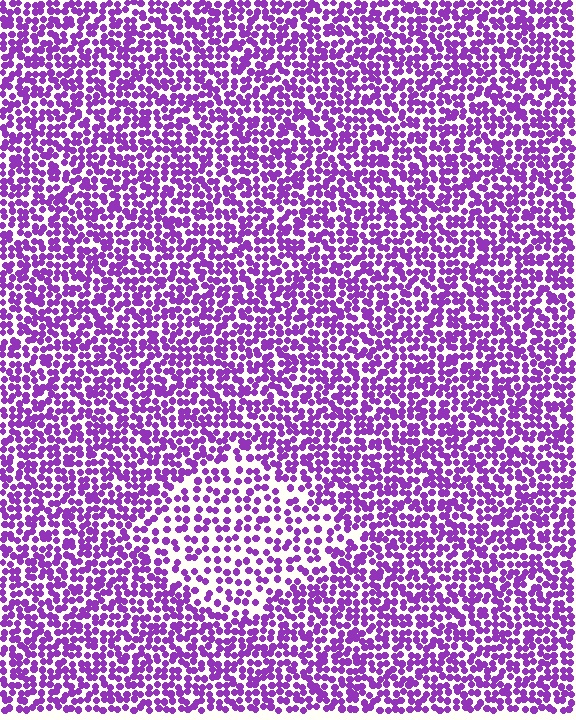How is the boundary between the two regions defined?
The boundary is defined by a change in element density (approximately 1.7x ratio). All elements are the same color, size, and shape.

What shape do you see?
I see a diamond.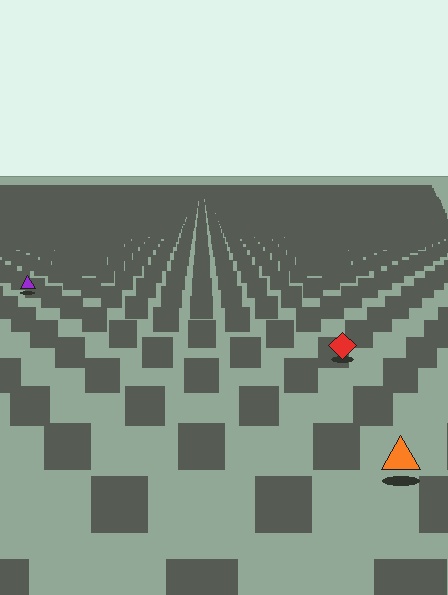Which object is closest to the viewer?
The orange triangle is closest. The texture marks near it are larger and more spread out.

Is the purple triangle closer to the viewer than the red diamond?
No. The red diamond is closer — you can tell from the texture gradient: the ground texture is coarser near it.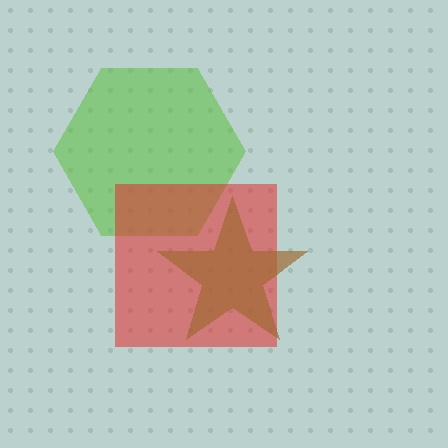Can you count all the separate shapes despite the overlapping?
Yes, there are 3 separate shapes.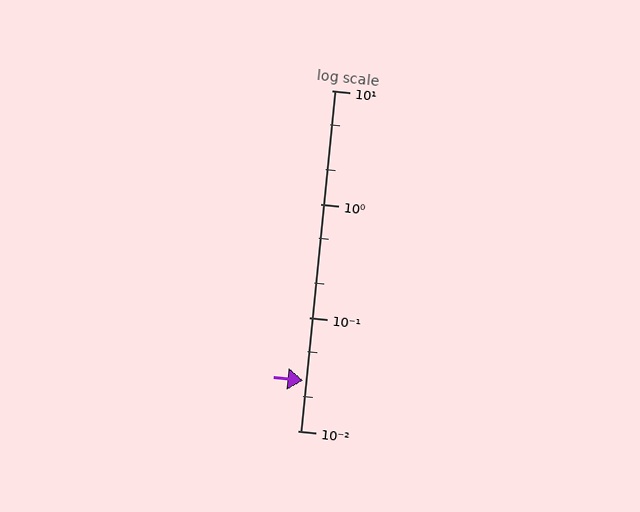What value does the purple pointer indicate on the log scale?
The pointer indicates approximately 0.028.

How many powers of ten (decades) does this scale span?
The scale spans 3 decades, from 0.01 to 10.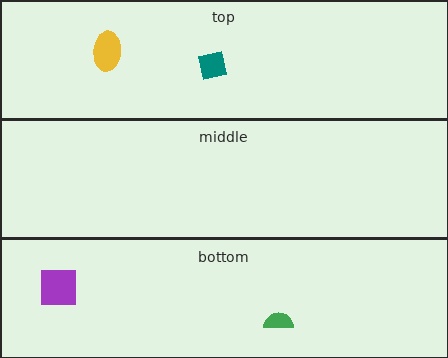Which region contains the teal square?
The top region.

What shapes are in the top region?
The teal square, the yellow ellipse.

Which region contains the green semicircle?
The bottom region.